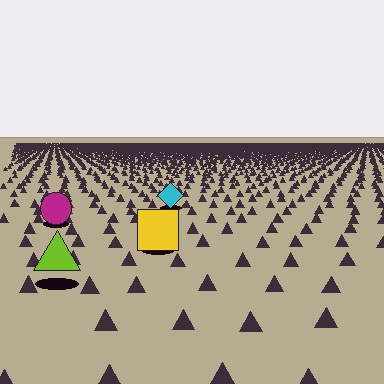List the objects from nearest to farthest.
From nearest to farthest: the lime triangle, the yellow square, the magenta circle, the cyan diamond.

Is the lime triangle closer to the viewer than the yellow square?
Yes. The lime triangle is closer — you can tell from the texture gradient: the ground texture is coarser near it.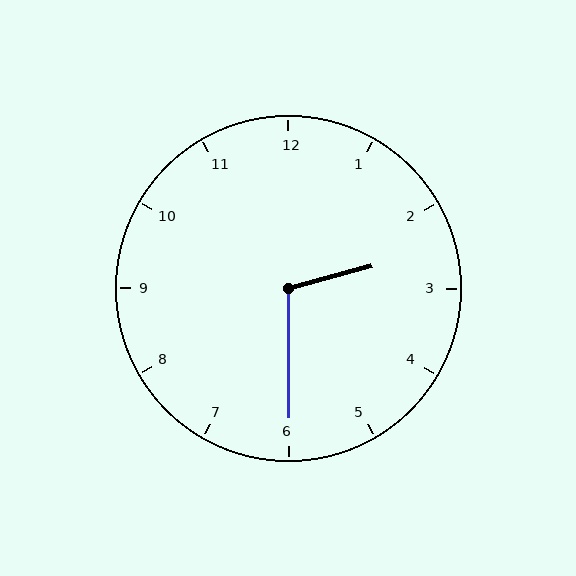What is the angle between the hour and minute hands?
Approximately 105 degrees.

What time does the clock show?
2:30.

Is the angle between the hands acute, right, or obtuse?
It is obtuse.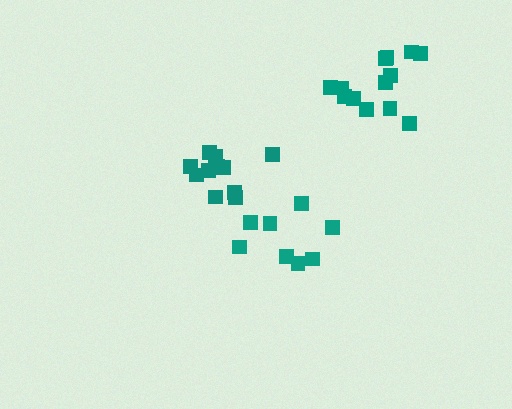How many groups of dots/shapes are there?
There are 3 groups.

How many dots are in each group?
Group 1: 8 dots, Group 2: 11 dots, Group 3: 13 dots (32 total).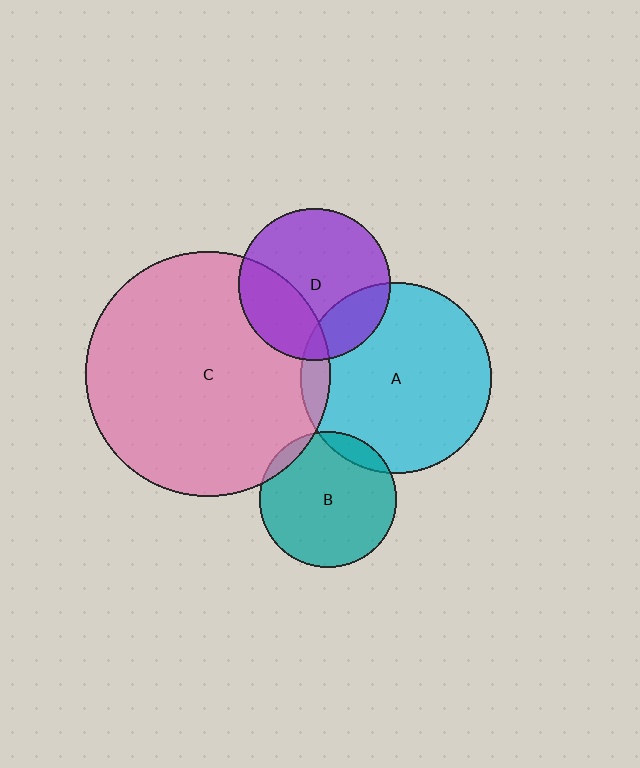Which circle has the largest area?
Circle C (pink).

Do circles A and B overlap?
Yes.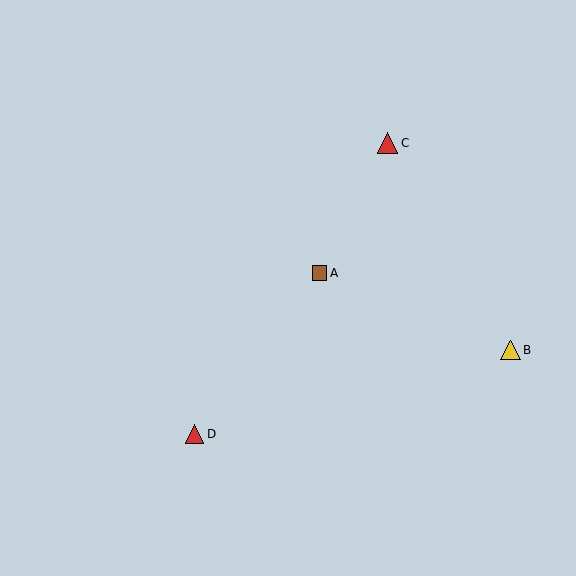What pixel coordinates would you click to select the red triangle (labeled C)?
Click at (387, 143) to select the red triangle C.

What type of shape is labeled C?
Shape C is a red triangle.